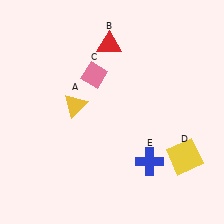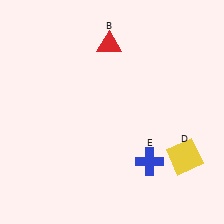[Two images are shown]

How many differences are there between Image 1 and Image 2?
There are 2 differences between the two images.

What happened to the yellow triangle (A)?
The yellow triangle (A) was removed in Image 2. It was in the top-left area of Image 1.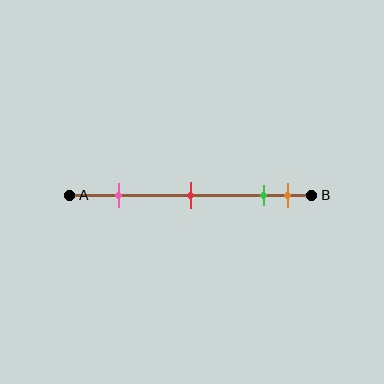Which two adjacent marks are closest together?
The green and orange marks are the closest adjacent pair.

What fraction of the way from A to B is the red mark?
The red mark is approximately 50% (0.5) of the way from A to B.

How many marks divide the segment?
There are 4 marks dividing the segment.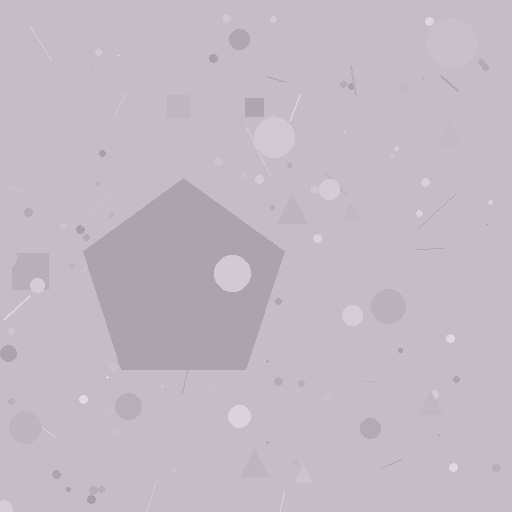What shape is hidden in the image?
A pentagon is hidden in the image.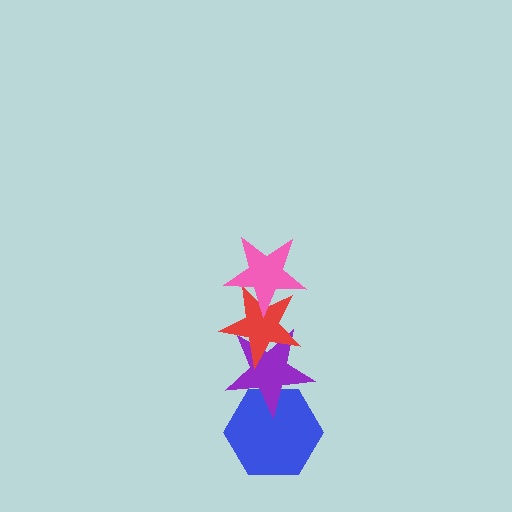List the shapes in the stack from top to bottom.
From top to bottom: the pink star, the red star, the purple star, the blue hexagon.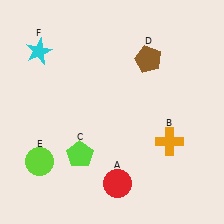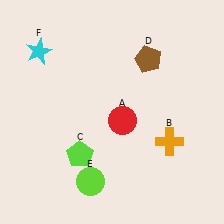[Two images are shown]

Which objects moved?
The objects that moved are: the red circle (A), the lime circle (E).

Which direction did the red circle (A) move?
The red circle (A) moved up.